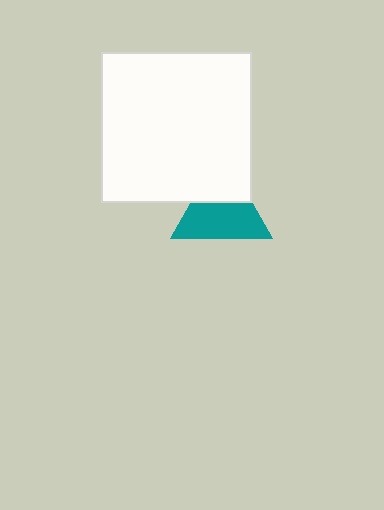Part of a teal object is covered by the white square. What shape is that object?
It is a triangle.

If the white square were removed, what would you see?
You would see the complete teal triangle.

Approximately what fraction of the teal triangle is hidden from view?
Roughly 36% of the teal triangle is hidden behind the white square.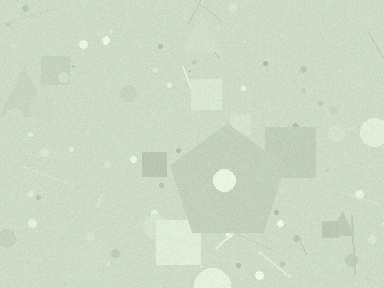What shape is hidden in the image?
A pentagon is hidden in the image.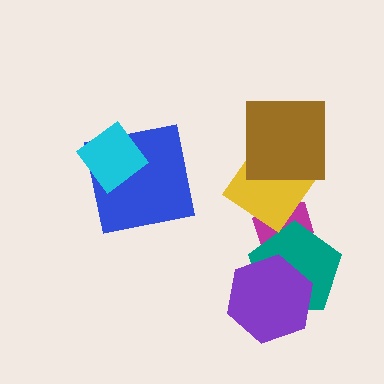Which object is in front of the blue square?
The cyan diamond is in front of the blue square.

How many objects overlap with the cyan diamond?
1 object overlaps with the cyan diamond.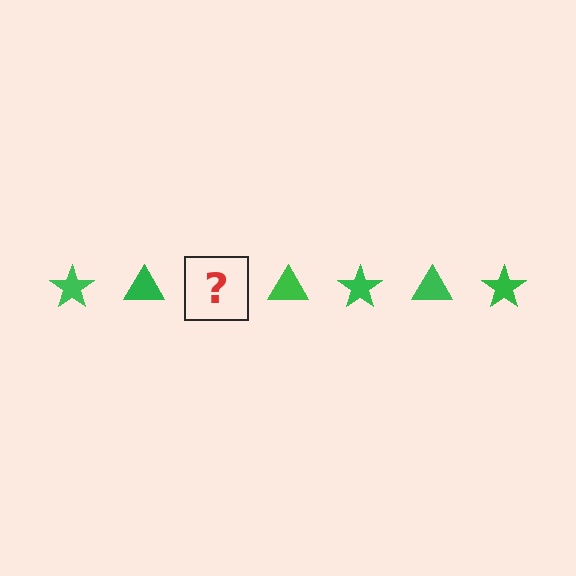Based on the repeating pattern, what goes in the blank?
The blank should be a green star.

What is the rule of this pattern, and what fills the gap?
The rule is that the pattern cycles through star, triangle shapes in green. The gap should be filled with a green star.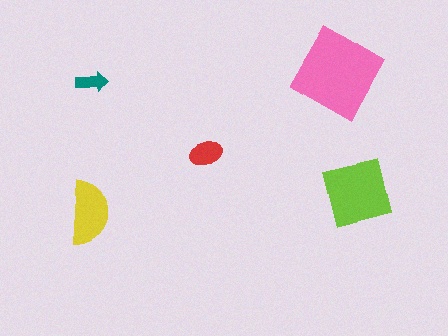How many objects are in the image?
There are 5 objects in the image.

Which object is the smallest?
The teal arrow.